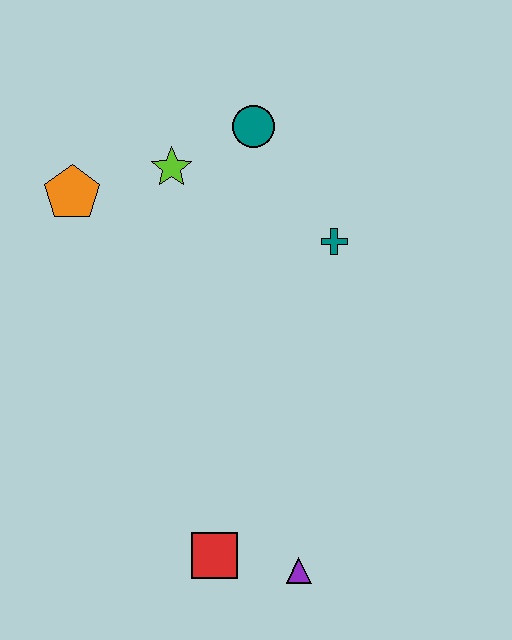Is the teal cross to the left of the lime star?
No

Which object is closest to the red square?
The purple triangle is closest to the red square.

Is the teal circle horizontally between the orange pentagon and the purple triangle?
Yes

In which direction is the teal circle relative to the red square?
The teal circle is above the red square.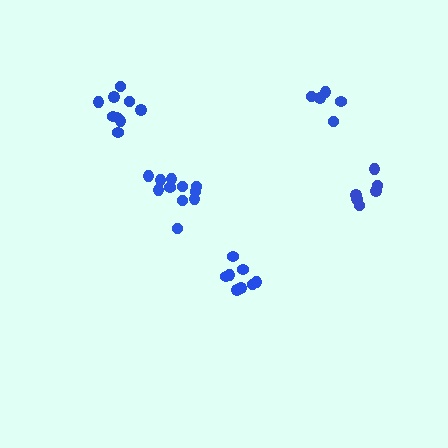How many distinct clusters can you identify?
There are 5 distinct clusters.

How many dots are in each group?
Group 1: 8 dots, Group 2: 6 dots, Group 3: 9 dots, Group 4: 5 dots, Group 5: 11 dots (39 total).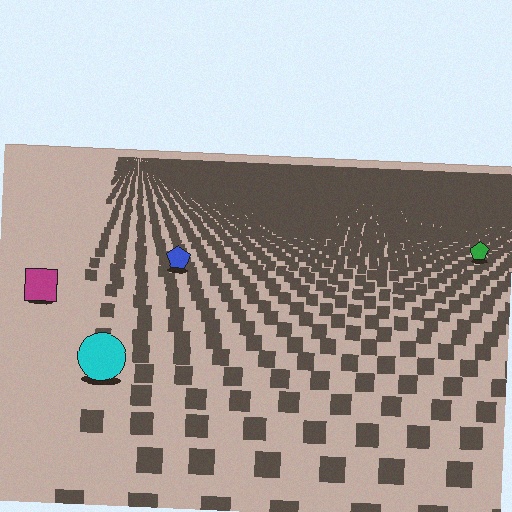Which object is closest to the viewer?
The cyan circle is closest. The texture marks near it are larger and more spread out.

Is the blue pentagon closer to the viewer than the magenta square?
No. The magenta square is closer — you can tell from the texture gradient: the ground texture is coarser near it.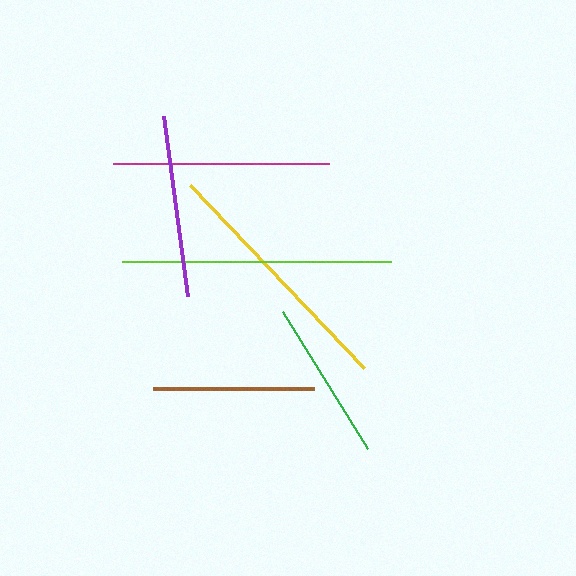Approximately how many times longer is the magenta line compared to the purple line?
The magenta line is approximately 1.2 times the length of the purple line.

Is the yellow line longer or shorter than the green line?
The yellow line is longer than the green line.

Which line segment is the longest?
The lime line is the longest at approximately 269 pixels.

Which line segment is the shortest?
The green line is the shortest at approximately 161 pixels.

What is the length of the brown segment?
The brown segment is approximately 161 pixels long.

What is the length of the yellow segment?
The yellow segment is approximately 253 pixels long.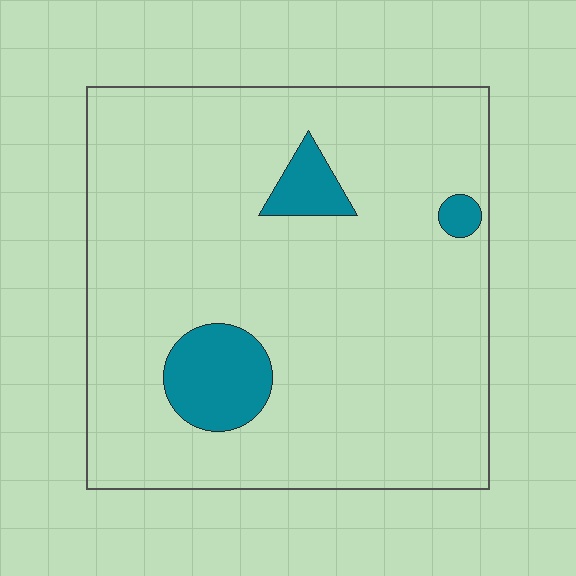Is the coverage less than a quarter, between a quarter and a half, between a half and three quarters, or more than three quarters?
Less than a quarter.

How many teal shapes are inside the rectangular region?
3.